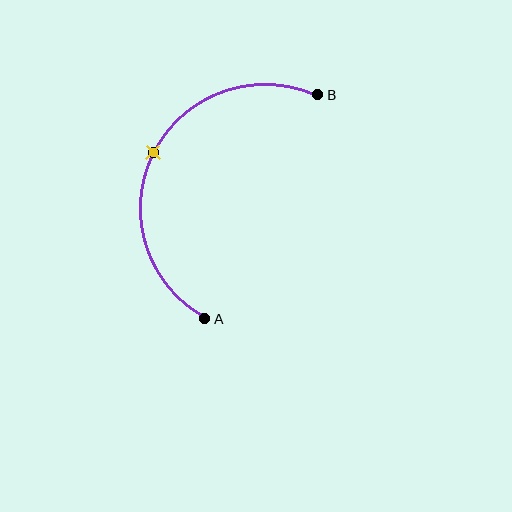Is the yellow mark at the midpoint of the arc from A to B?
Yes. The yellow mark lies on the arc at equal arc-length from both A and B — it is the arc midpoint.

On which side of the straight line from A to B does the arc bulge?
The arc bulges to the left of the straight line connecting A and B.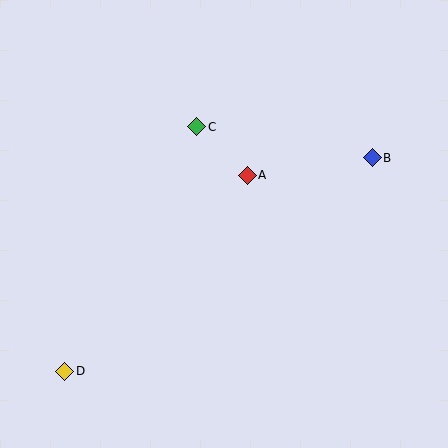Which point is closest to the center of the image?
Point A at (247, 175) is closest to the center.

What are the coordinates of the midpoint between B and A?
The midpoint between B and A is at (310, 166).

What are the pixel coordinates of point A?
Point A is at (247, 175).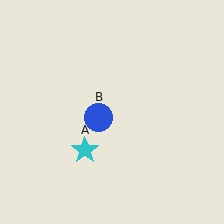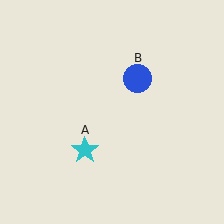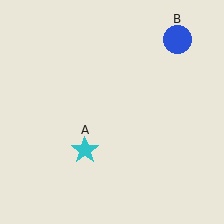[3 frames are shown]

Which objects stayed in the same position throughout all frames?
Cyan star (object A) remained stationary.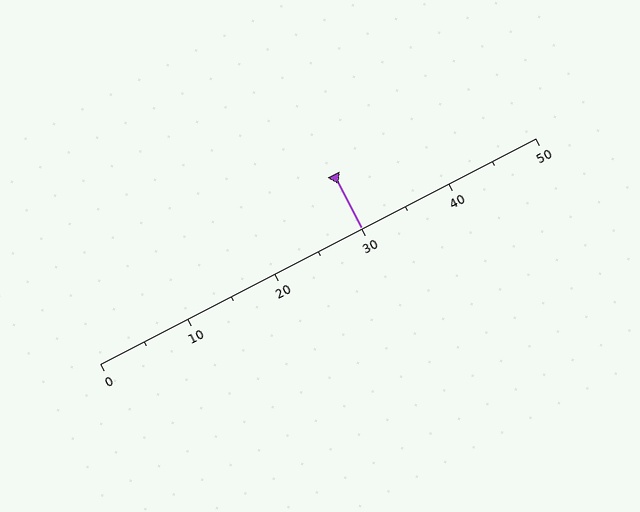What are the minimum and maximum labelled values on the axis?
The axis runs from 0 to 50.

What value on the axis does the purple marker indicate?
The marker indicates approximately 30.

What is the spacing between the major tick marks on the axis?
The major ticks are spaced 10 apart.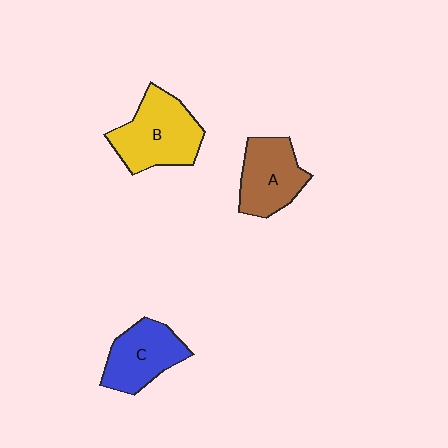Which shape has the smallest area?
Shape C (blue).